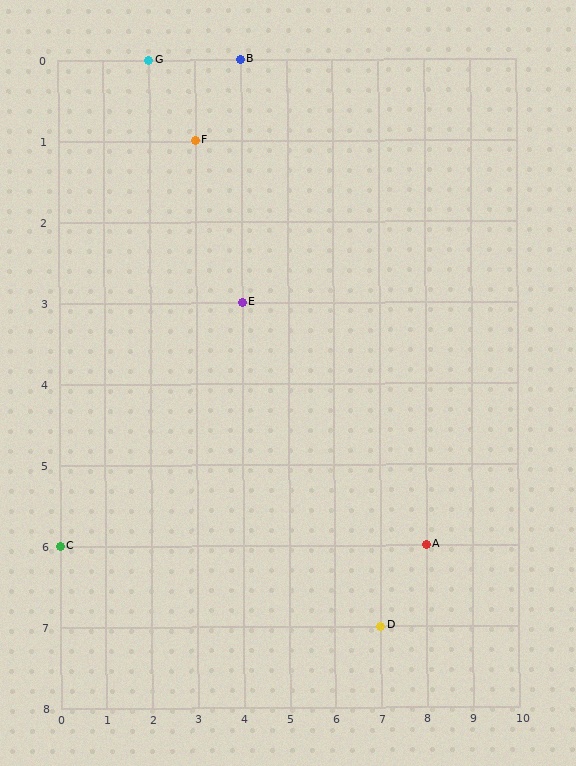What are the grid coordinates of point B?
Point B is at grid coordinates (4, 0).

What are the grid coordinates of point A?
Point A is at grid coordinates (8, 6).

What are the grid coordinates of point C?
Point C is at grid coordinates (0, 6).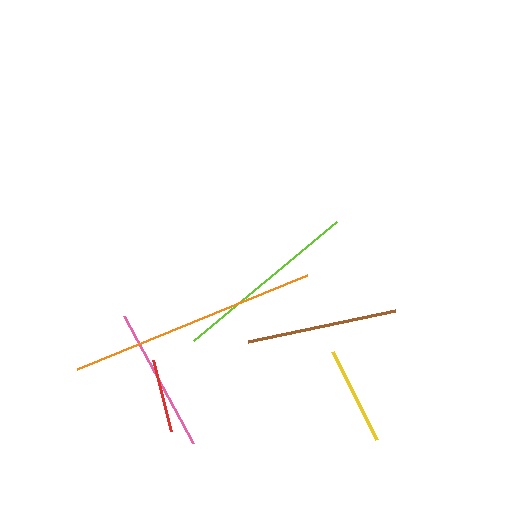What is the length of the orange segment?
The orange segment is approximately 248 pixels long.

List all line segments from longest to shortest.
From longest to shortest: orange, lime, brown, pink, yellow, red.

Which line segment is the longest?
The orange line is the longest at approximately 248 pixels.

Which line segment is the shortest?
The red line is the shortest at approximately 73 pixels.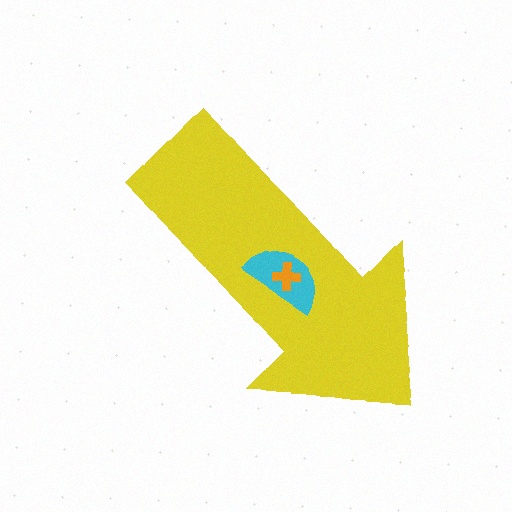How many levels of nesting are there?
3.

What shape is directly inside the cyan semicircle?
The orange cross.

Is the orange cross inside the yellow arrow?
Yes.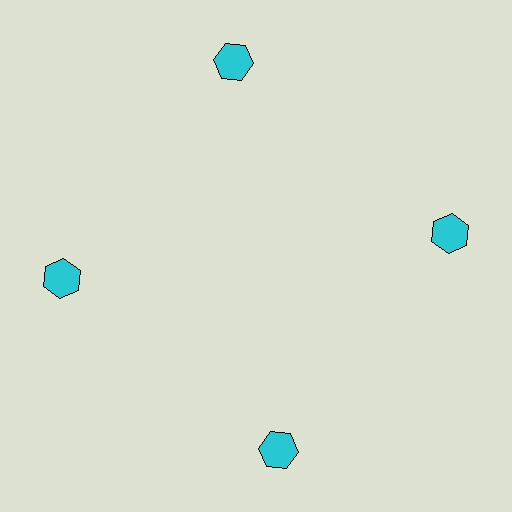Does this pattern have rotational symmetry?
Yes, this pattern has 4-fold rotational symmetry. It looks the same after rotating 90 degrees around the center.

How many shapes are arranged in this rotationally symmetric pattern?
There are 4 shapes, arranged in 4 groups of 1.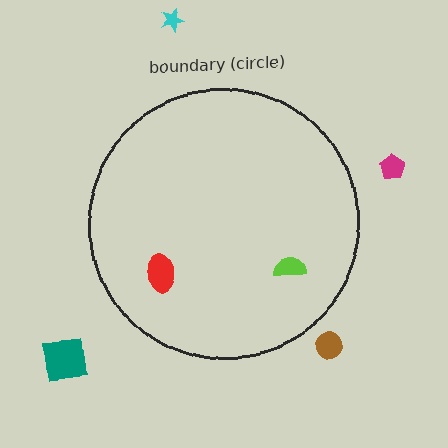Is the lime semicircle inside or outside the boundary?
Inside.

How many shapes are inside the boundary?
2 inside, 4 outside.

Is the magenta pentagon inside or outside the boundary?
Outside.